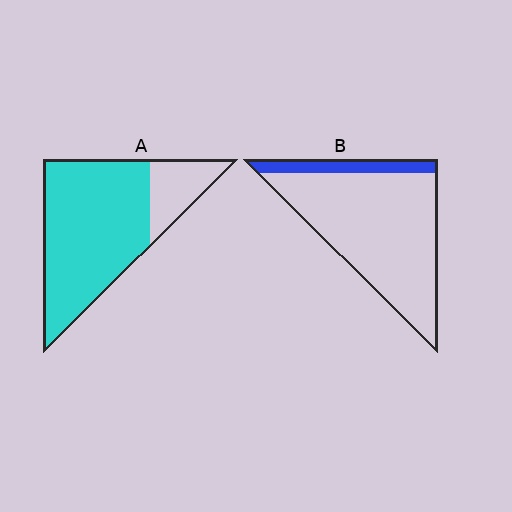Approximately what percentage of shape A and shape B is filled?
A is approximately 80% and B is approximately 15%.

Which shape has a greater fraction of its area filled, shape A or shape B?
Shape A.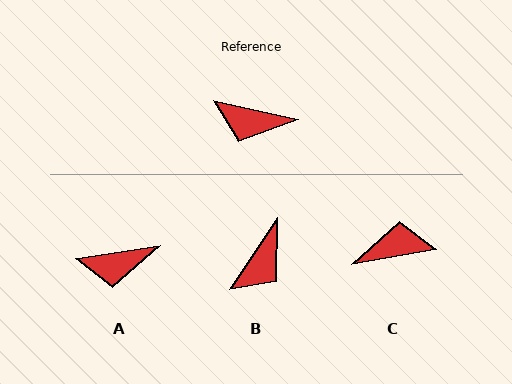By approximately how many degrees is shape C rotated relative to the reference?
Approximately 158 degrees clockwise.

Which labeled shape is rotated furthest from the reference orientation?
C, about 158 degrees away.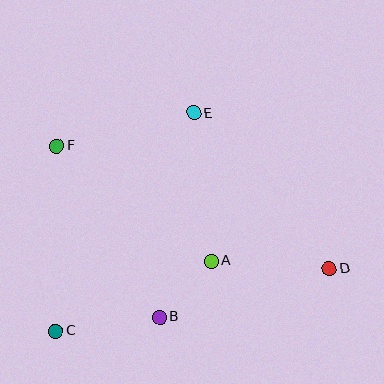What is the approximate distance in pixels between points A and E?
The distance between A and E is approximately 149 pixels.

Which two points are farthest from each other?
Points D and F are farthest from each other.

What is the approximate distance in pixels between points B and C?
The distance between B and C is approximately 105 pixels.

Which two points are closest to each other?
Points A and B are closest to each other.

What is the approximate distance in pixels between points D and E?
The distance between D and E is approximately 206 pixels.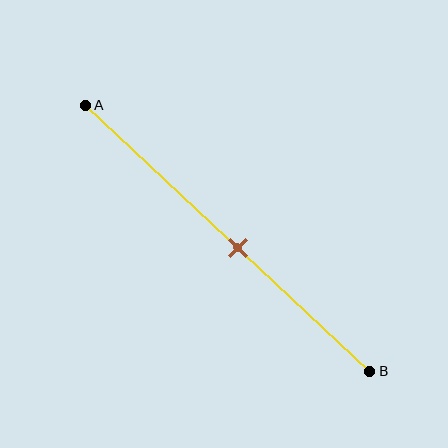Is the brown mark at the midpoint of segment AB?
No, the mark is at about 55% from A, not at the 50% midpoint.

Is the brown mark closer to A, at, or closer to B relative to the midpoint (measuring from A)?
The brown mark is closer to point B than the midpoint of segment AB.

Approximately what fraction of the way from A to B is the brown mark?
The brown mark is approximately 55% of the way from A to B.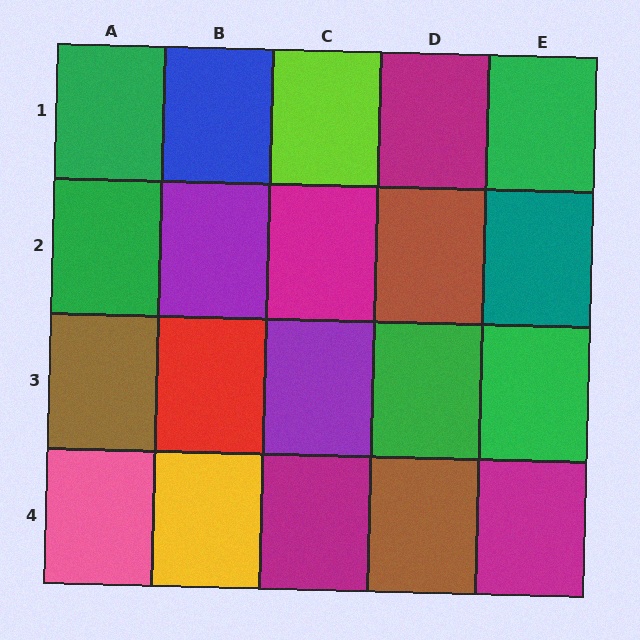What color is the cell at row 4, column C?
Magenta.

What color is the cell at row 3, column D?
Green.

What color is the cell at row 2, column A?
Green.